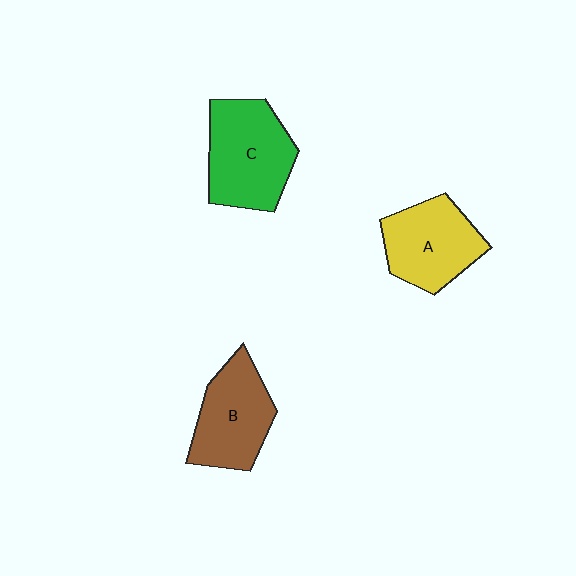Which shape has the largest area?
Shape C (green).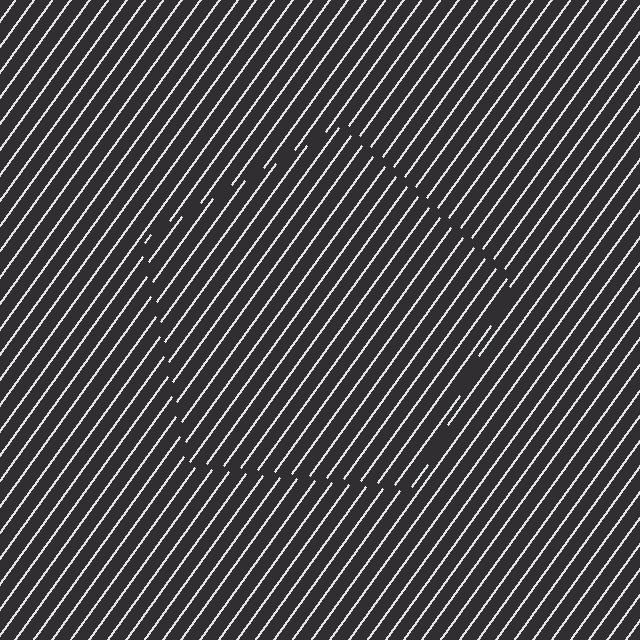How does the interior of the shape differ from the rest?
The interior of the shape contains the same grating, shifted by half a period — the contour is defined by the phase discontinuity where line-ends from the inner and outer gratings abut.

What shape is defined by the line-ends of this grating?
An illusory pentagon. The interior of the shape contains the same grating, shifted by half a period — the contour is defined by the phase discontinuity where line-ends from the inner and outer gratings abut.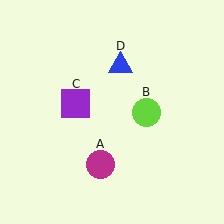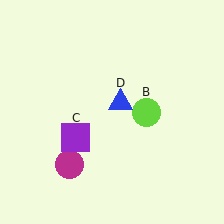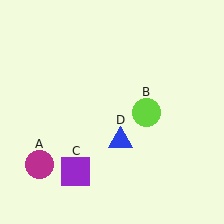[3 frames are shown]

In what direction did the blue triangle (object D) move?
The blue triangle (object D) moved down.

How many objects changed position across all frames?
3 objects changed position: magenta circle (object A), purple square (object C), blue triangle (object D).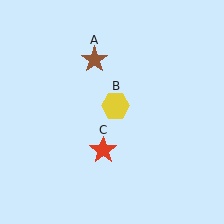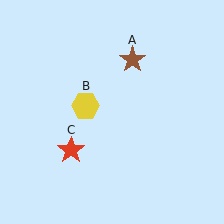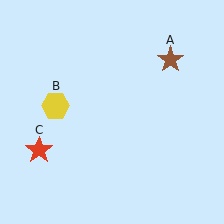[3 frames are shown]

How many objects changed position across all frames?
3 objects changed position: brown star (object A), yellow hexagon (object B), red star (object C).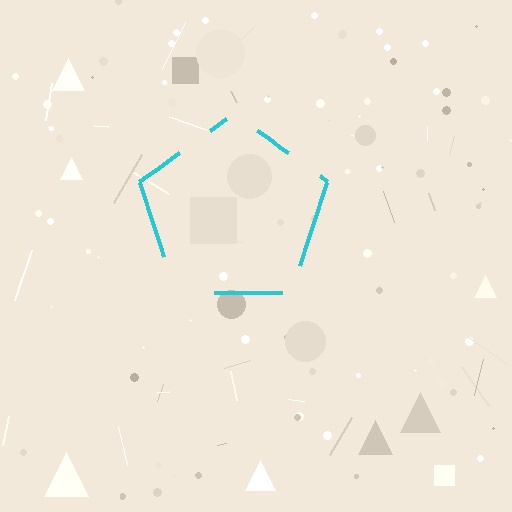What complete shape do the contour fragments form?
The contour fragments form a pentagon.